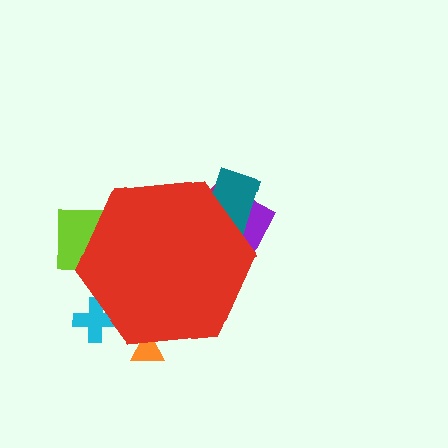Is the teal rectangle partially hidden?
Yes, the teal rectangle is partially hidden behind the red hexagon.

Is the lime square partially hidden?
Yes, the lime square is partially hidden behind the red hexagon.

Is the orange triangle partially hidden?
Yes, the orange triangle is partially hidden behind the red hexagon.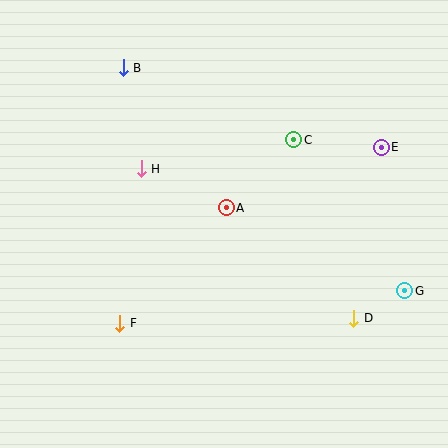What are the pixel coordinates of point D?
Point D is at (354, 318).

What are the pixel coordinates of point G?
Point G is at (405, 291).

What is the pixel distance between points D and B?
The distance between D and B is 340 pixels.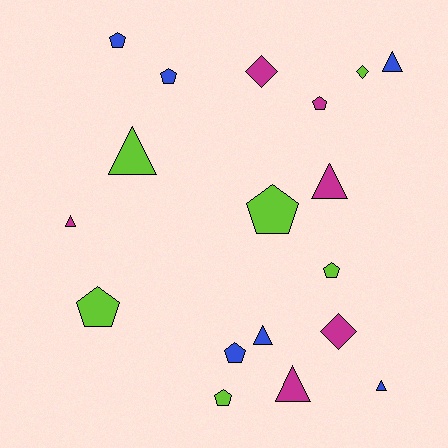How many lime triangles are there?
There is 1 lime triangle.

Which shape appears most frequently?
Pentagon, with 8 objects.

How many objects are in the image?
There are 18 objects.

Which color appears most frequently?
Magenta, with 6 objects.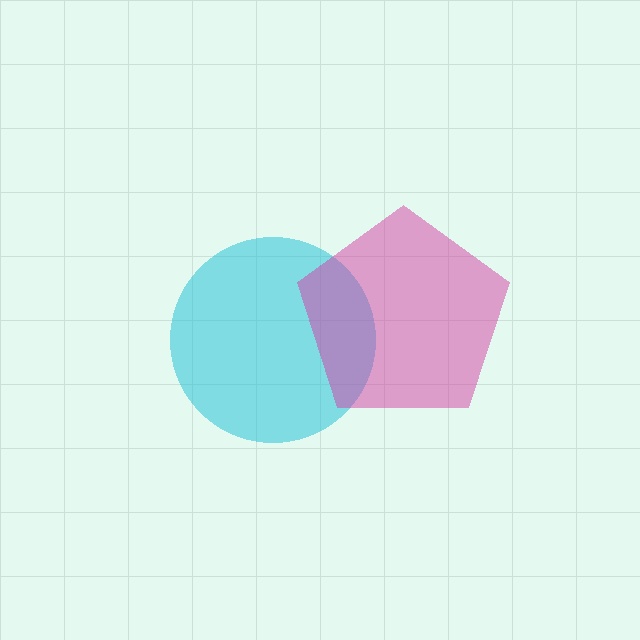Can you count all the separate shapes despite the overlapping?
Yes, there are 2 separate shapes.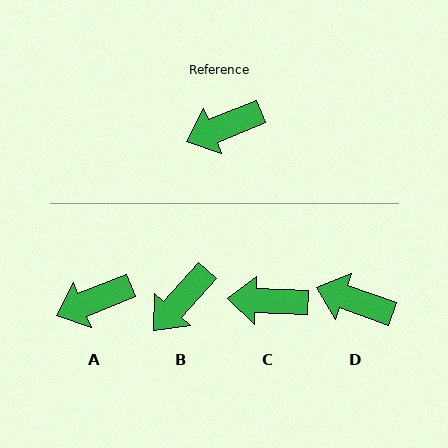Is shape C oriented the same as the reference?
No, it is off by about 25 degrees.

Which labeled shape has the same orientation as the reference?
A.